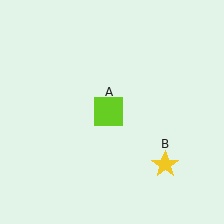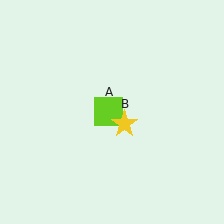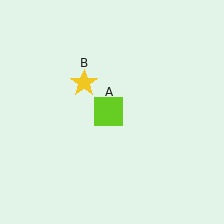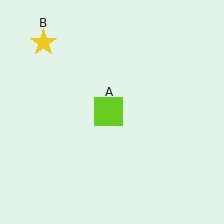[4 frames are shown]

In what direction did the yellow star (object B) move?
The yellow star (object B) moved up and to the left.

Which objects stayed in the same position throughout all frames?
Lime square (object A) remained stationary.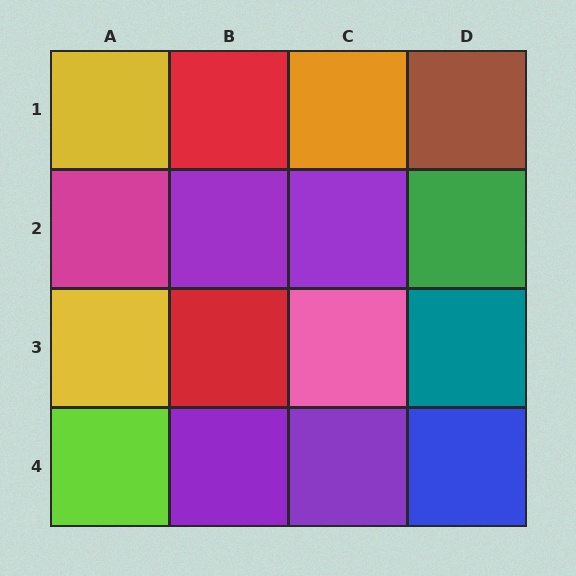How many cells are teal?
1 cell is teal.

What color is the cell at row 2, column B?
Purple.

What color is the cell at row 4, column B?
Purple.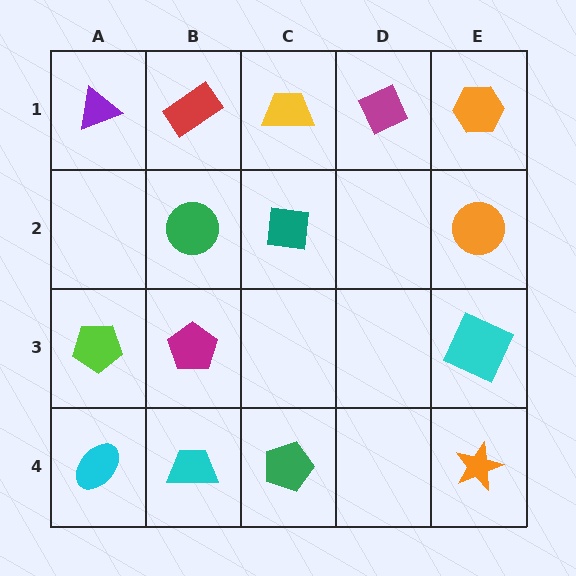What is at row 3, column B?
A magenta pentagon.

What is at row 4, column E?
An orange star.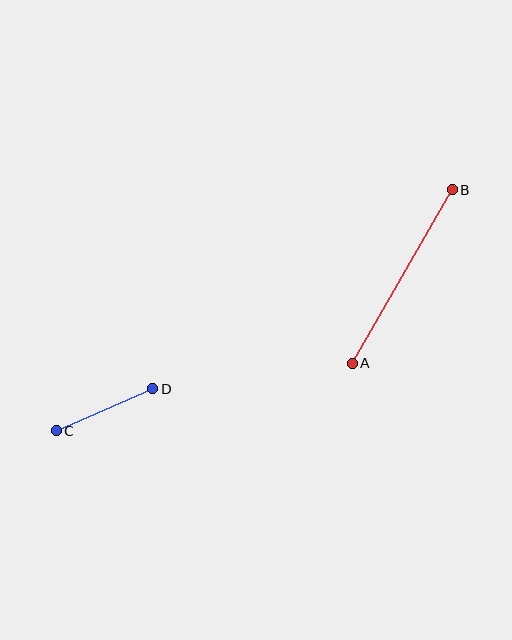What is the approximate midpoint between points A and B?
The midpoint is at approximately (402, 276) pixels.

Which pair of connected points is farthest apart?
Points A and B are farthest apart.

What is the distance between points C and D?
The distance is approximately 105 pixels.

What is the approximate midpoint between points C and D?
The midpoint is at approximately (105, 410) pixels.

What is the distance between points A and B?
The distance is approximately 200 pixels.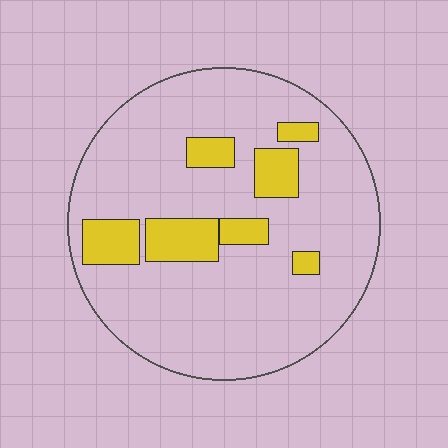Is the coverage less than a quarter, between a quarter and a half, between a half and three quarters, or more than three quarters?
Less than a quarter.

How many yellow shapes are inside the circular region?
7.